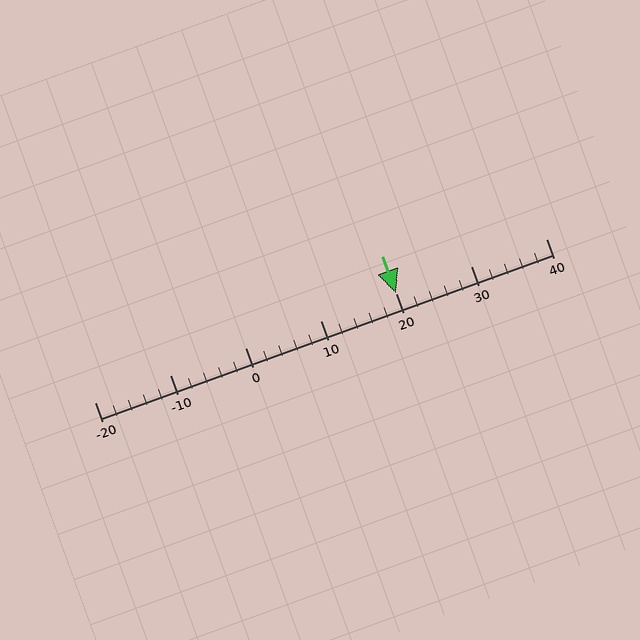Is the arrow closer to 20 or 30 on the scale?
The arrow is closer to 20.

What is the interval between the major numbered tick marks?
The major tick marks are spaced 10 units apart.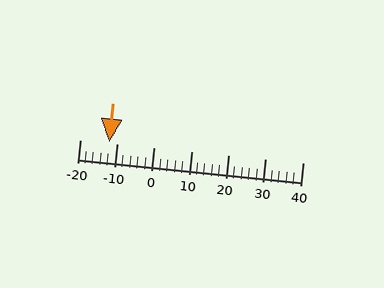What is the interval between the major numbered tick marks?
The major tick marks are spaced 10 units apart.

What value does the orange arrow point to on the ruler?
The orange arrow points to approximately -12.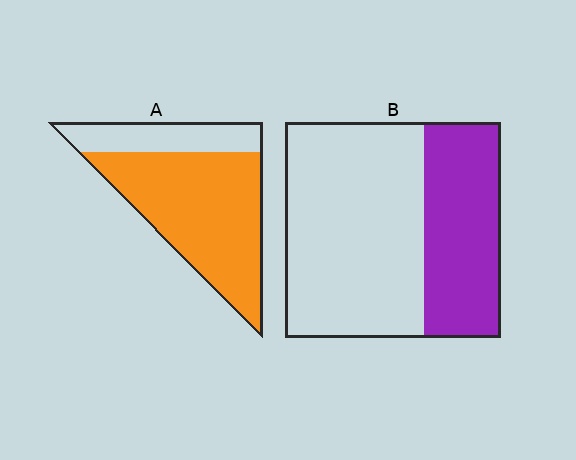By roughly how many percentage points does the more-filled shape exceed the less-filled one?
By roughly 40 percentage points (A over B).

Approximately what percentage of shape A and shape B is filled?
A is approximately 75% and B is approximately 35%.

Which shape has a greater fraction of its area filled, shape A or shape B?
Shape A.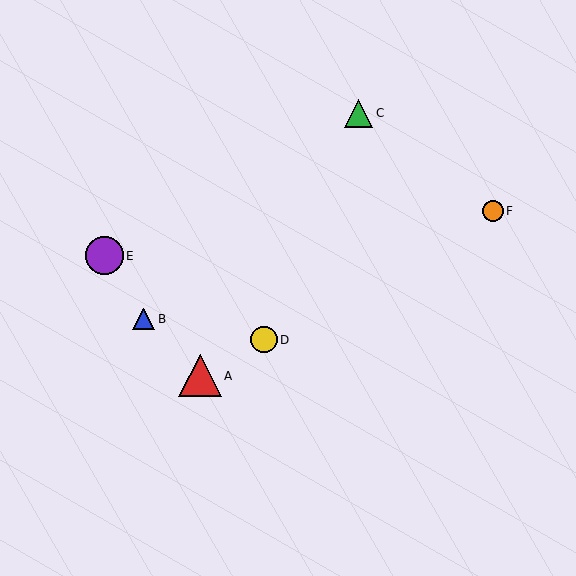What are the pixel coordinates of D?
Object D is at (264, 340).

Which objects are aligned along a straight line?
Objects A, D, F are aligned along a straight line.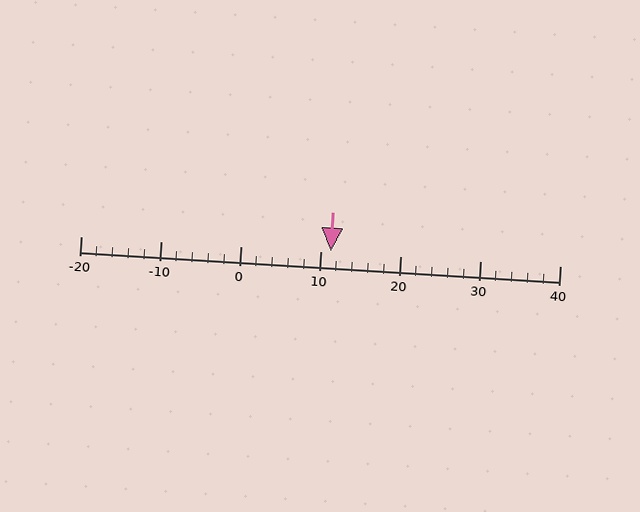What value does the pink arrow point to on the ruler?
The pink arrow points to approximately 11.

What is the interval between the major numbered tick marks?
The major tick marks are spaced 10 units apart.